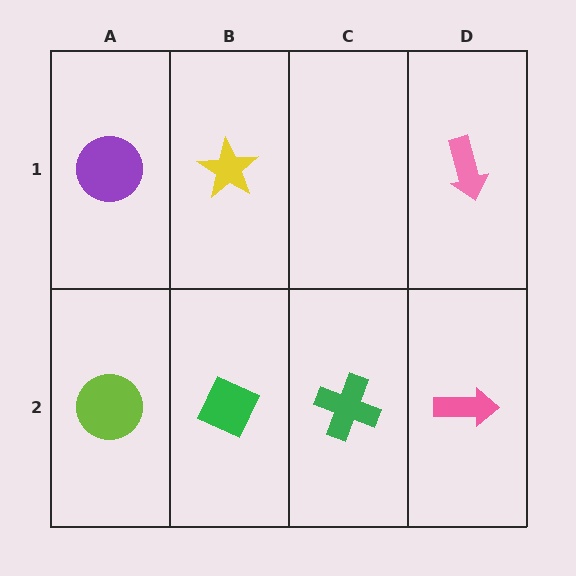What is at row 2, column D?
A pink arrow.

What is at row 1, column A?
A purple circle.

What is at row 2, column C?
A green cross.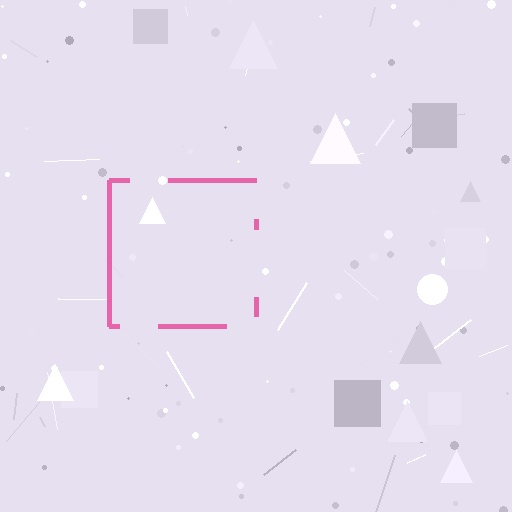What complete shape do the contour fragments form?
The contour fragments form a square.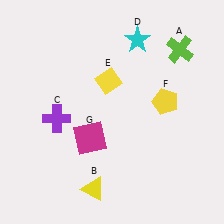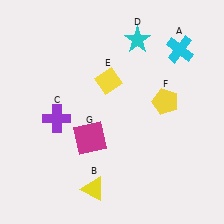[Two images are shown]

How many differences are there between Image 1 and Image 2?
There is 1 difference between the two images.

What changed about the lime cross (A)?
In Image 1, A is lime. In Image 2, it changed to cyan.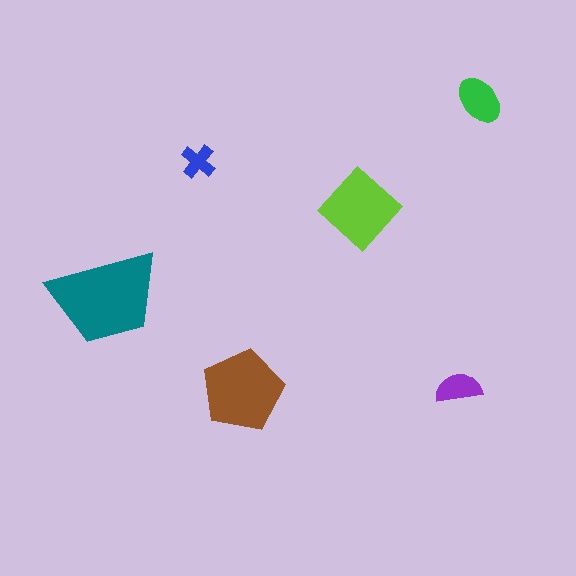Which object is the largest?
The teal trapezoid.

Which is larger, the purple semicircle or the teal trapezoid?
The teal trapezoid.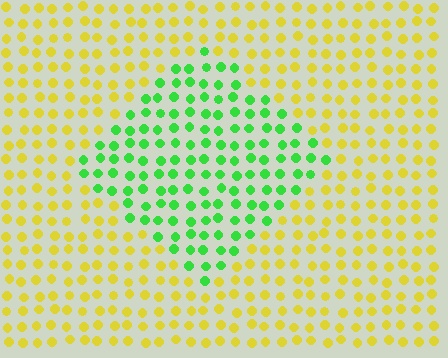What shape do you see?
I see a diamond.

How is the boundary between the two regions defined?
The boundary is defined purely by a slight shift in hue (about 67 degrees). Spacing, size, and orientation are identical on both sides.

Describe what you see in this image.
The image is filled with small yellow elements in a uniform arrangement. A diamond-shaped region is visible where the elements are tinted to a slightly different hue, forming a subtle color boundary.